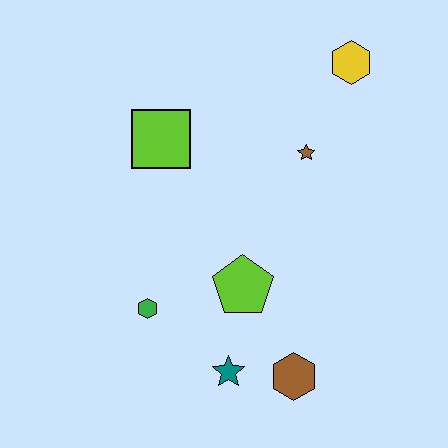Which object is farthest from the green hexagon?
The yellow hexagon is farthest from the green hexagon.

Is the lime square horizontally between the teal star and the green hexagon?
Yes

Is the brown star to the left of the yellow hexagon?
Yes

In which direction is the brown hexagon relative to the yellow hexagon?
The brown hexagon is below the yellow hexagon.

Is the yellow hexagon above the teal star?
Yes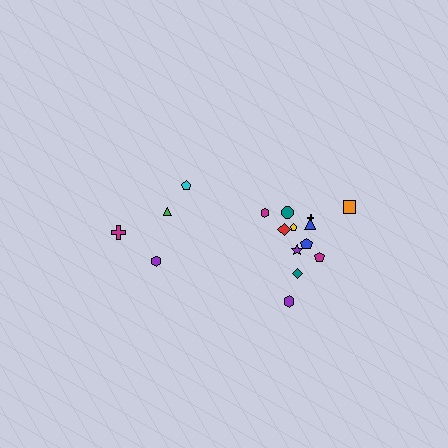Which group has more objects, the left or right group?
The right group.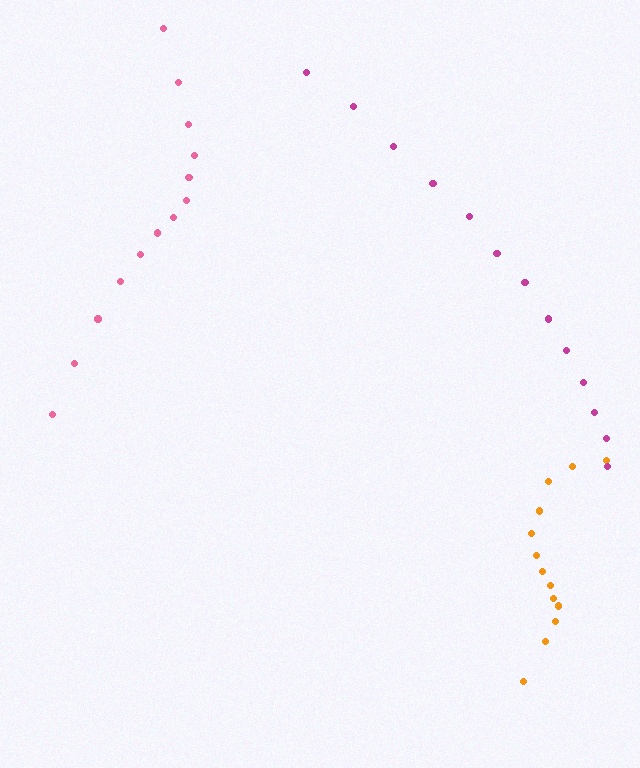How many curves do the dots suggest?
There are 3 distinct paths.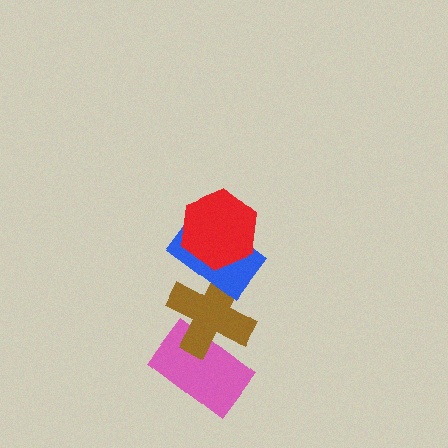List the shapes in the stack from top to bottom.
From top to bottom: the red hexagon, the blue rectangle, the brown cross, the pink rectangle.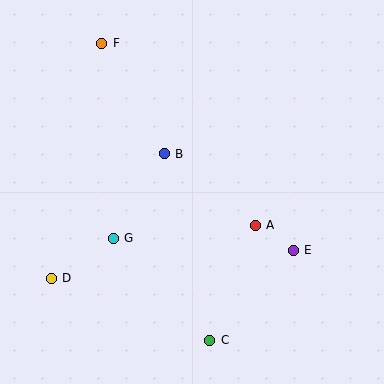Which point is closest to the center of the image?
Point B at (164, 154) is closest to the center.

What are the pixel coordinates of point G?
Point G is at (113, 238).